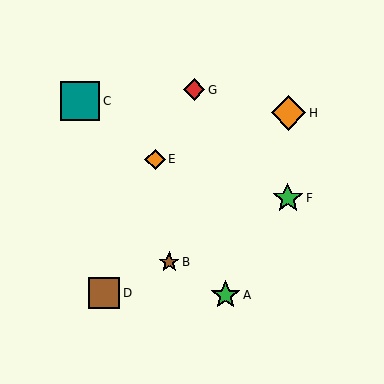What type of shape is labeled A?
Shape A is a green star.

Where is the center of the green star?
The center of the green star is at (225, 295).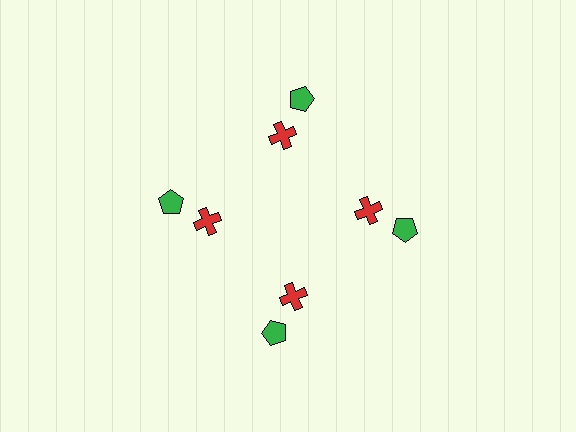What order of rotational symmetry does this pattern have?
This pattern has 4-fold rotational symmetry.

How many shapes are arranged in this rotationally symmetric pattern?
There are 8 shapes, arranged in 4 groups of 2.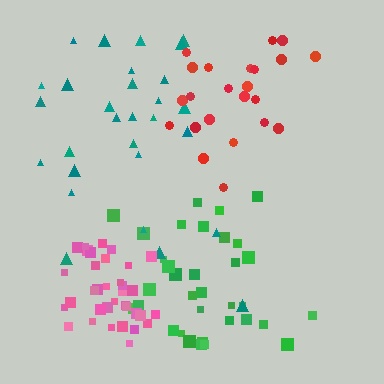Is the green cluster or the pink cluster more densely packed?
Pink.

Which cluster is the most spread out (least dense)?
Teal.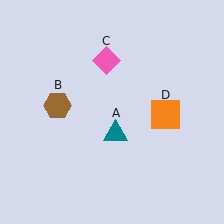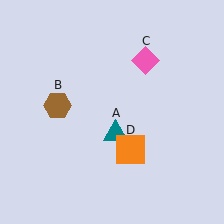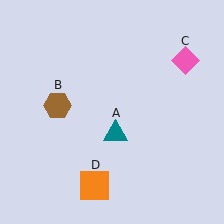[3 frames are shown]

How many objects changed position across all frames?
2 objects changed position: pink diamond (object C), orange square (object D).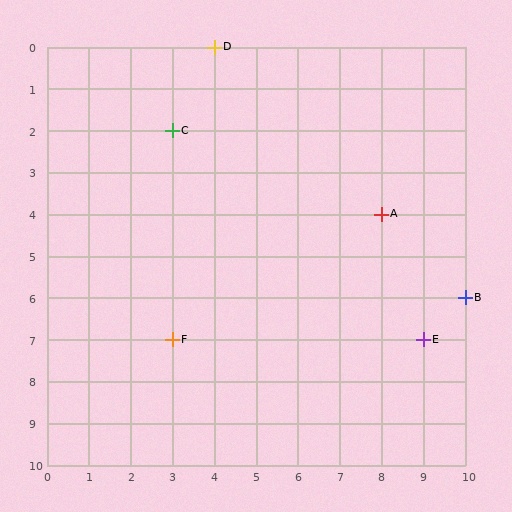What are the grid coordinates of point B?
Point B is at grid coordinates (10, 6).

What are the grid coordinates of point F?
Point F is at grid coordinates (3, 7).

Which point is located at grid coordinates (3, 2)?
Point C is at (3, 2).